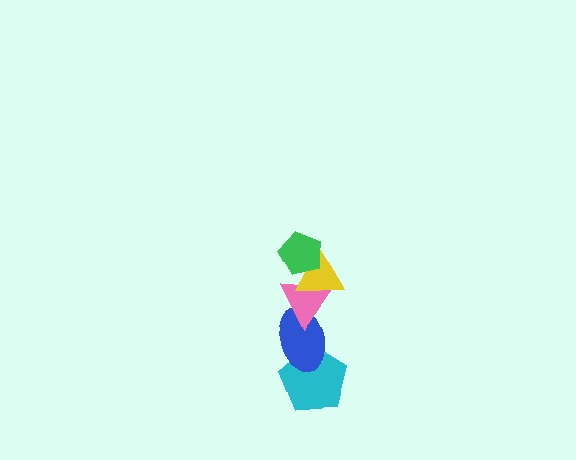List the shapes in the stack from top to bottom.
From top to bottom: the green pentagon, the yellow triangle, the pink triangle, the blue ellipse, the cyan pentagon.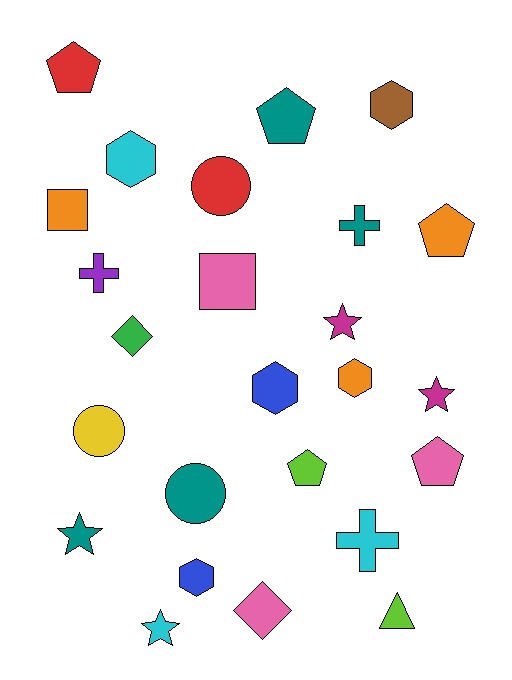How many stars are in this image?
There are 4 stars.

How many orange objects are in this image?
There are 3 orange objects.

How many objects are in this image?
There are 25 objects.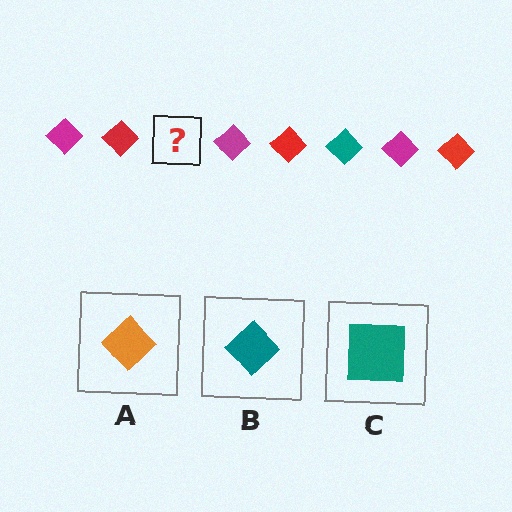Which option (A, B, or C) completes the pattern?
B.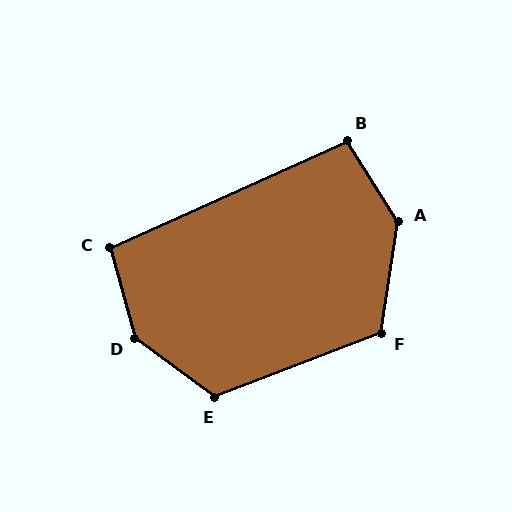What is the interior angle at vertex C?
Approximately 99 degrees (obtuse).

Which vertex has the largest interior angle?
D, at approximately 142 degrees.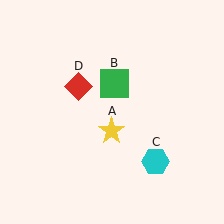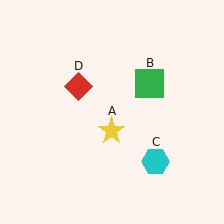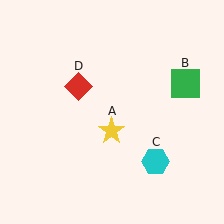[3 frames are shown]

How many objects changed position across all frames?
1 object changed position: green square (object B).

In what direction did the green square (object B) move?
The green square (object B) moved right.